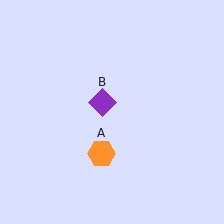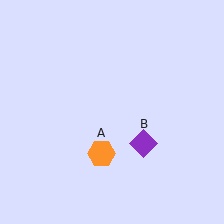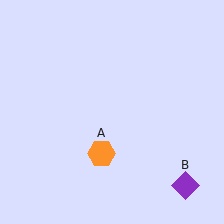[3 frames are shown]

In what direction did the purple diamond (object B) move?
The purple diamond (object B) moved down and to the right.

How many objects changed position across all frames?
1 object changed position: purple diamond (object B).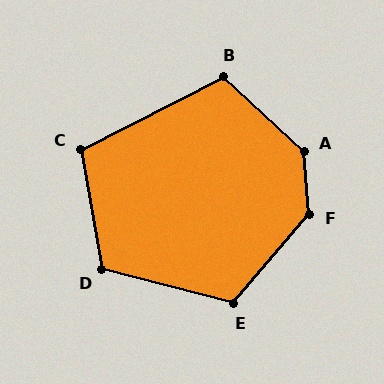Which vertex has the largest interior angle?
A, at approximately 137 degrees.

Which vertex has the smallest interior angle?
C, at approximately 107 degrees.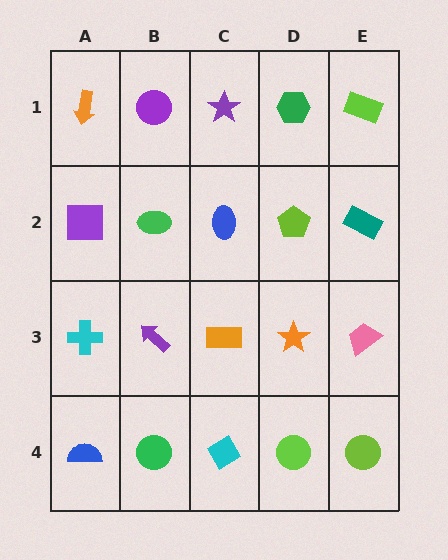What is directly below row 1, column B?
A green ellipse.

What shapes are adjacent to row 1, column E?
A teal rectangle (row 2, column E), a green hexagon (row 1, column D).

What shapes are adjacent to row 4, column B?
A purple arrow (row 3, column B), a blue semicircle (row 4, column A), a cyan diamond (row 4, column C).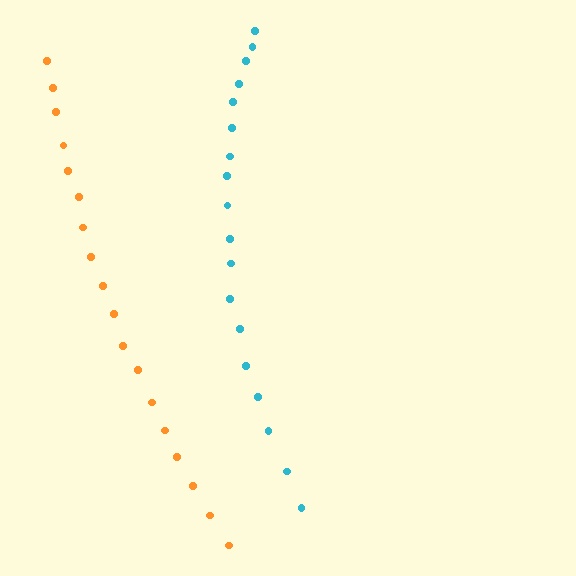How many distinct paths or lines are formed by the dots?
There are 2 distinct paths.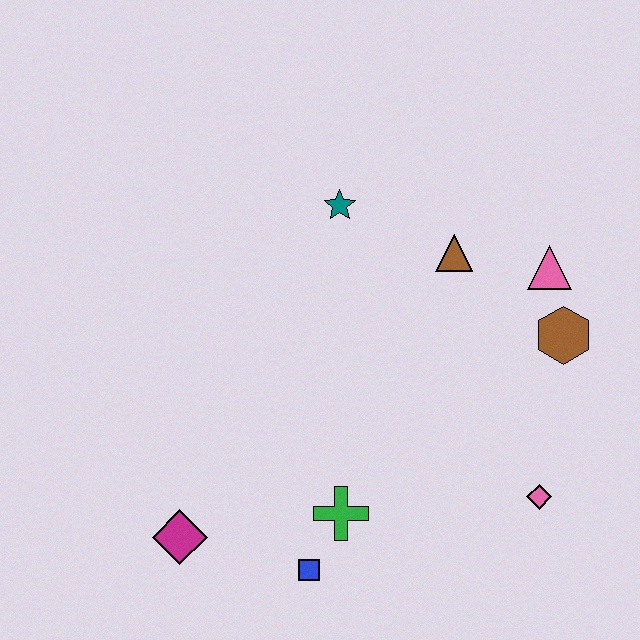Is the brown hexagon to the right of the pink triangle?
Yes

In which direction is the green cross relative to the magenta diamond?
The green cross is to the right of the magenta diamond.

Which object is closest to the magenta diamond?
The blue square is closest to the magenta diamond.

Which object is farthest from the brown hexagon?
The magenta diamond is farthest from the brown hexagon.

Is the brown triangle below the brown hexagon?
No